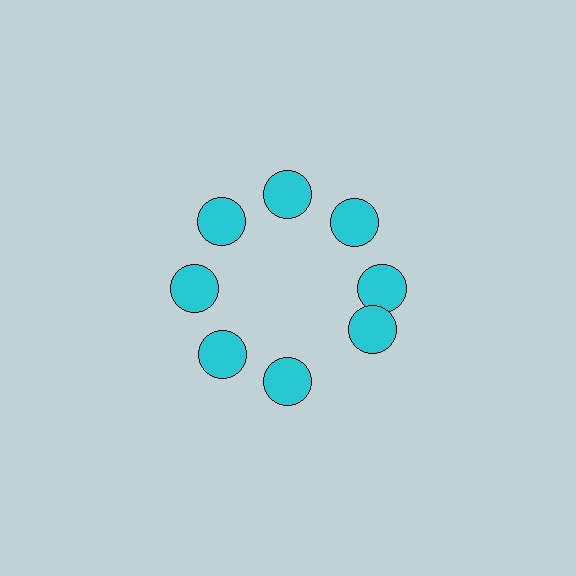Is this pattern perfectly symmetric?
No. The 8 cyan circles are arranged in a ring, but one element near the 4 o'clock position is rotated out of alignment along the ring, breaking the 8-fold rotational symmetry.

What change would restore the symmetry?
The symmetry would be restored by rotating it back into even spacing with its neighbors so that all 8 circles sit at equal angles and equal distance from the center.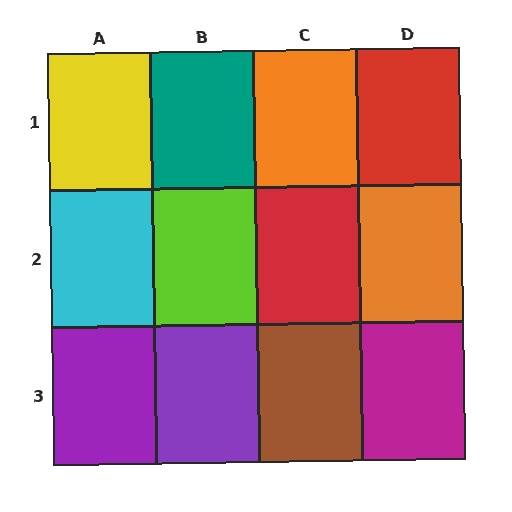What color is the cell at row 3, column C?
Brown.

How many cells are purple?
2 cells are purple.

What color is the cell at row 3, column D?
Magenta.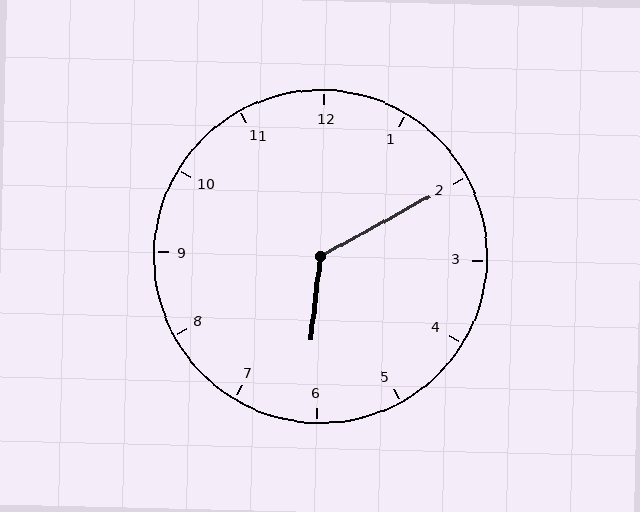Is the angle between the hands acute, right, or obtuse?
It is obtuse.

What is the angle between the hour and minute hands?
Approximately 125 degrees.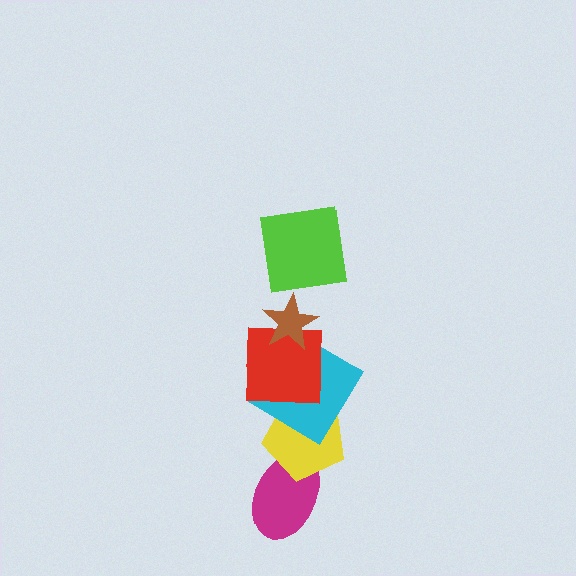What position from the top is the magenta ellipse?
The magenta ellipse is 6th from the top.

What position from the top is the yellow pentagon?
The yellow pentagon is 5th from the top.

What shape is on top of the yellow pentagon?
The cyan diamond is on top of the yellow pentagon.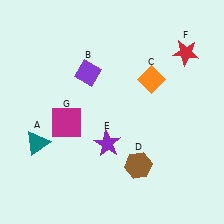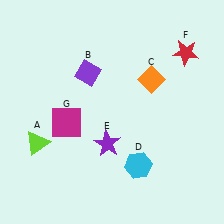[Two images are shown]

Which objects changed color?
A changed from teal to lime. D changed from brown to cyan.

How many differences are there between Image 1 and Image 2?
There are 2 differences between the two images.